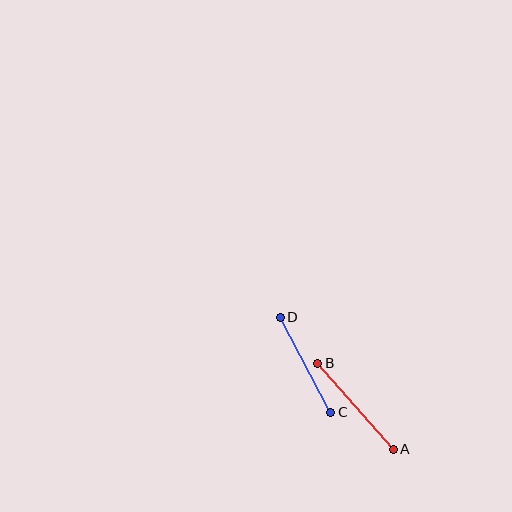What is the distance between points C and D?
The distance is approximately 108 pixels.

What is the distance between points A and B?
The distance is approximately 115 pixels.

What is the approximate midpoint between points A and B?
The midpoint is at approximately (355, 406) pixels.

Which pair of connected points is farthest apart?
Points A and B are farthest apart.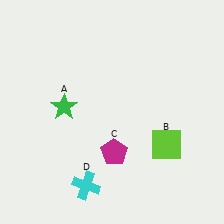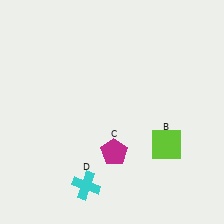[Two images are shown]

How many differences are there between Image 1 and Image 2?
There is 1 difference between the two images.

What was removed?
The green star (A) was removed in Image 2.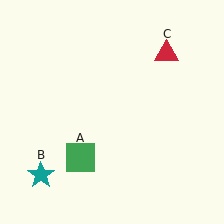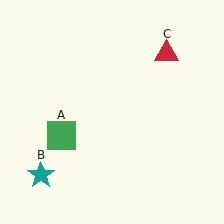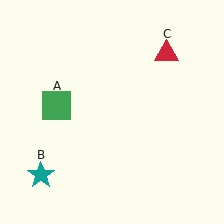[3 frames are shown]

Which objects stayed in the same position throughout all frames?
Teal star (object B) and red triangle (object C) remained stationary.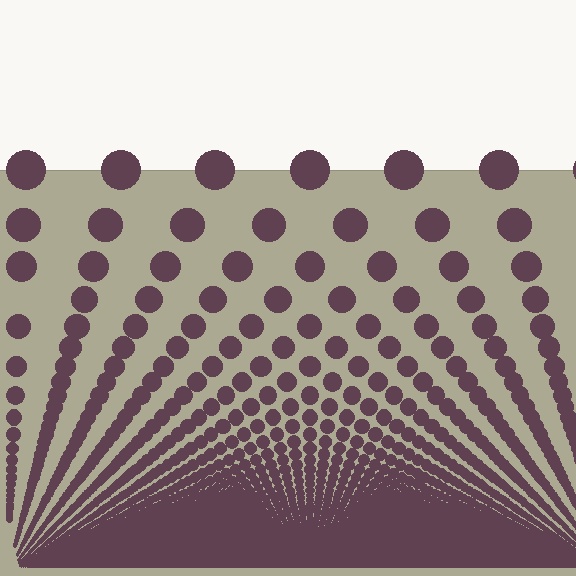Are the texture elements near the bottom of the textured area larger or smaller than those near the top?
Smaller. The gradient is inverted — elements near the bottom are smaller and denser.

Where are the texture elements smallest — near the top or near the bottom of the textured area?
Near the bottom.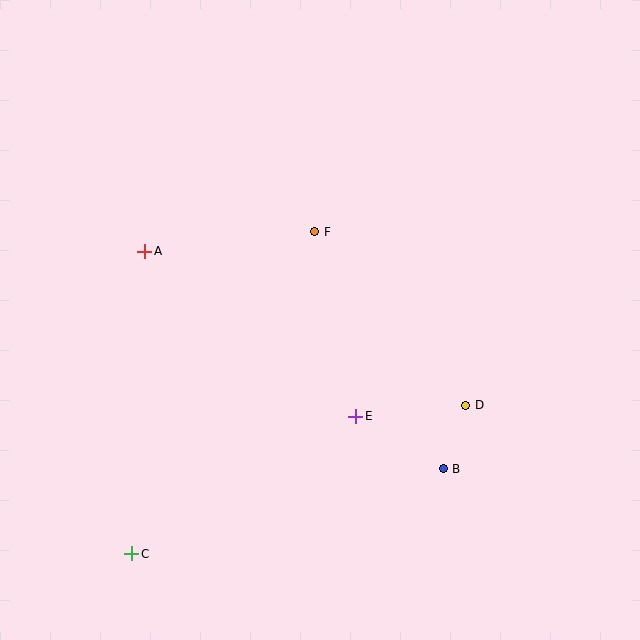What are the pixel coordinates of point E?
Point E is at (356, 416).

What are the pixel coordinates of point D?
Point D is at (466, 405).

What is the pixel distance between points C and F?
The distance between C and F is 370 pixels.